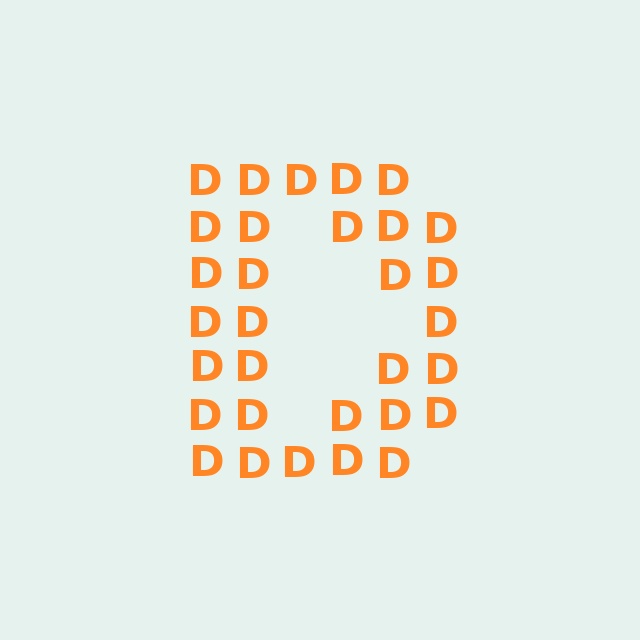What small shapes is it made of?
It is made of small letter D's.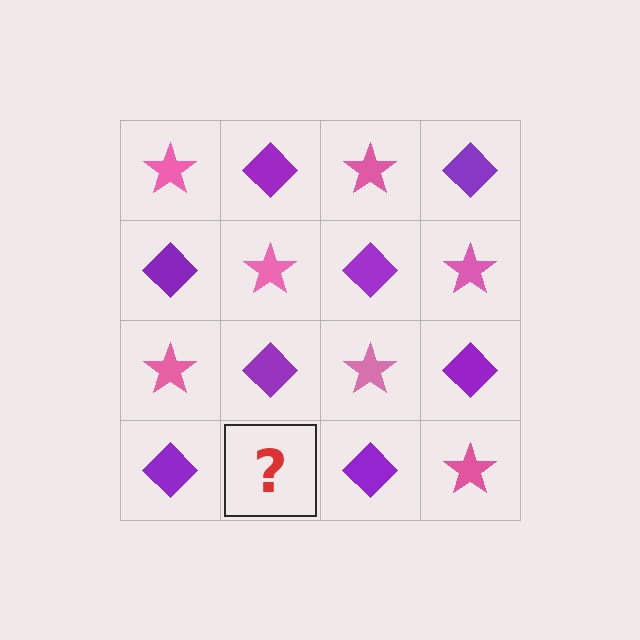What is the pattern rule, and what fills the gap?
The rule is that it alternates pink star and purple diamond in a checkerboard pattern. The gap should be filled with a pink star.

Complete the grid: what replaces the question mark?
The question mark should be replaced with a pink star.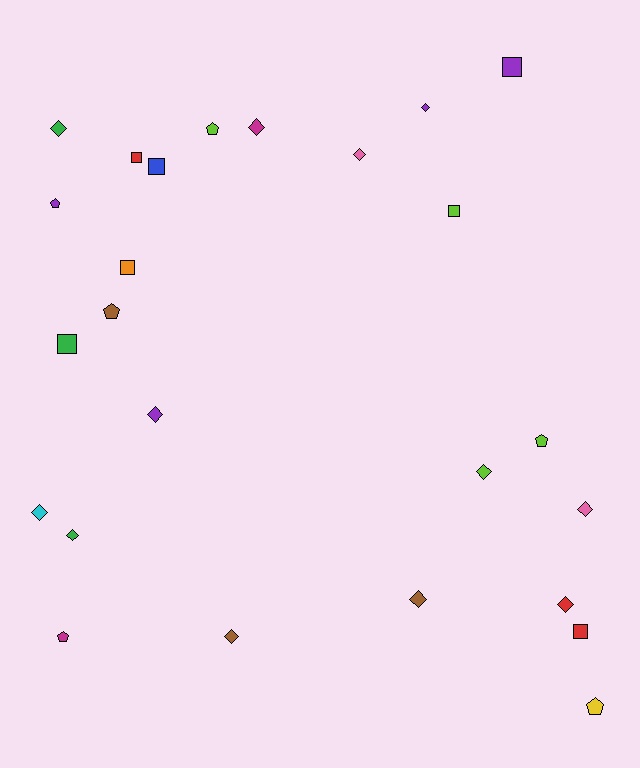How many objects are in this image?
There are 25 objects.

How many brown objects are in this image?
There are 3 brown objects.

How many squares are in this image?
There are 7 squares.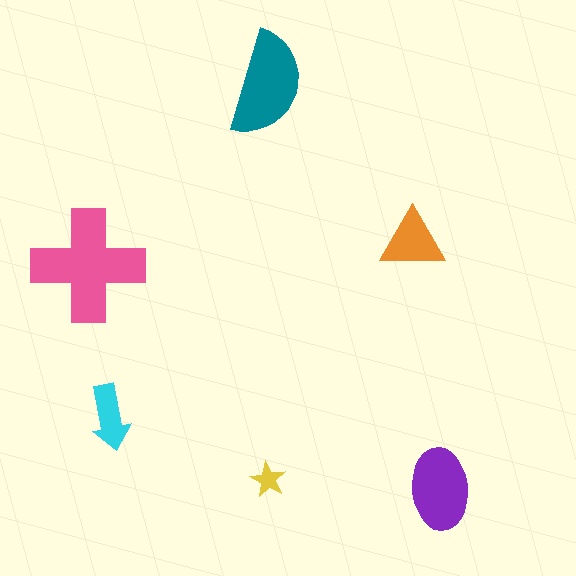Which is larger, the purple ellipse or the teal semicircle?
The teal semicircle.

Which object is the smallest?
The yellow star.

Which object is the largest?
The pink cross.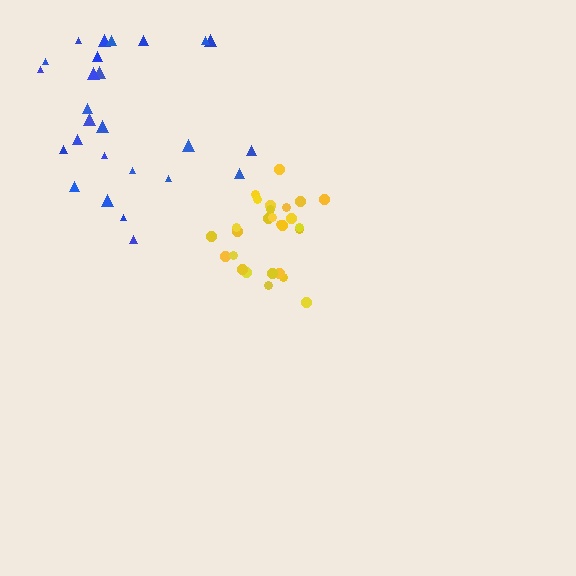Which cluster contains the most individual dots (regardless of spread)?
Yellow (27).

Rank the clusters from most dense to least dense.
yellow, blue.